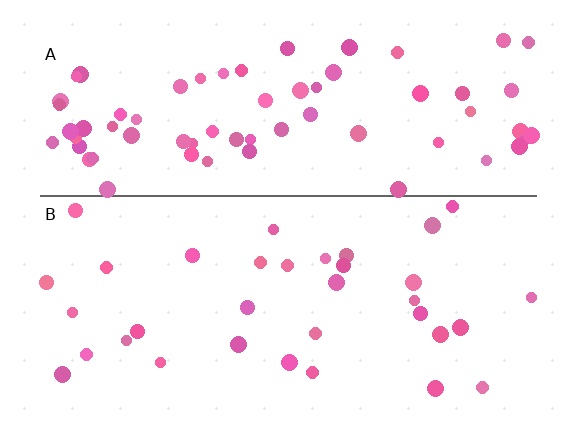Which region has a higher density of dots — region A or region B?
A (the top).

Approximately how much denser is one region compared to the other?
Approximately 2.0× — region A over region B.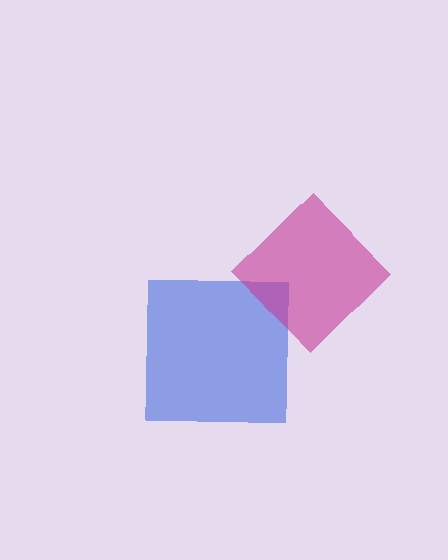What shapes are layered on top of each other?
The layered shapes are: a blue square, a magenta diamond.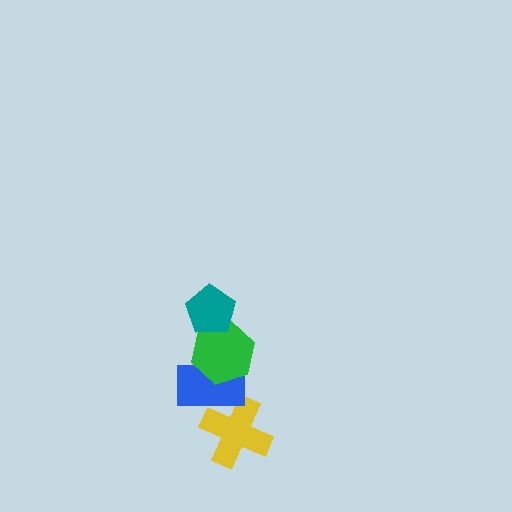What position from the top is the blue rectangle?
The blue rectangle is 3rd from the top.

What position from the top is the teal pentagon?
The teal pentagon is 1st from the top.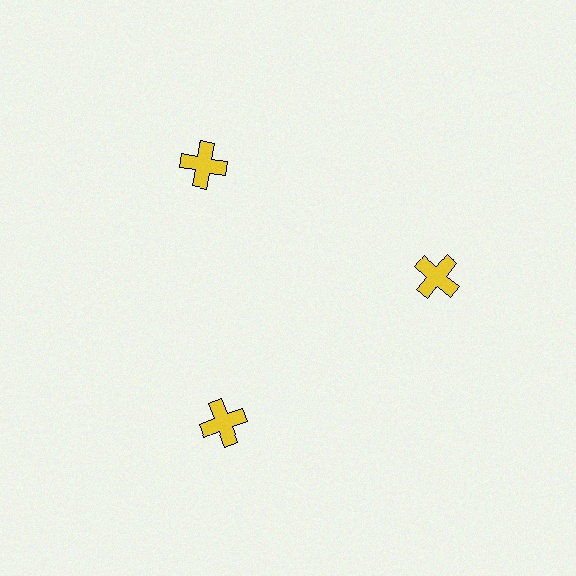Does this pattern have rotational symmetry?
Yes, this pattern has 3-fold rotational symmetry. It looks the same after rotating 120 degrees around the center.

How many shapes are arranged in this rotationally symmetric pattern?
There are 3 shapes, arranged in 3 groups of 1.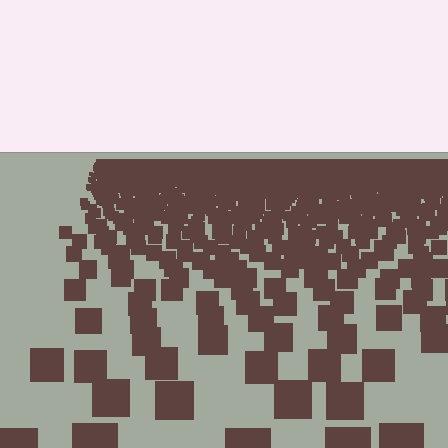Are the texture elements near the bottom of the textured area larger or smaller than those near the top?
Larger. Near the bottom, elements are closer to the viewer and appear at a bigger on-screen size.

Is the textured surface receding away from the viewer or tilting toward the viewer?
The surface is receding away from the viewer. Texture elements get smaller and denser toward the top.